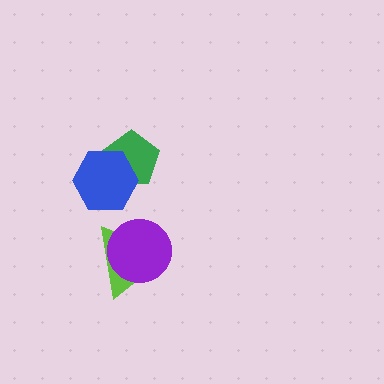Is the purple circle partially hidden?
No, no other shape covers it.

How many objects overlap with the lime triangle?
1 object overlaps with the lime triangle.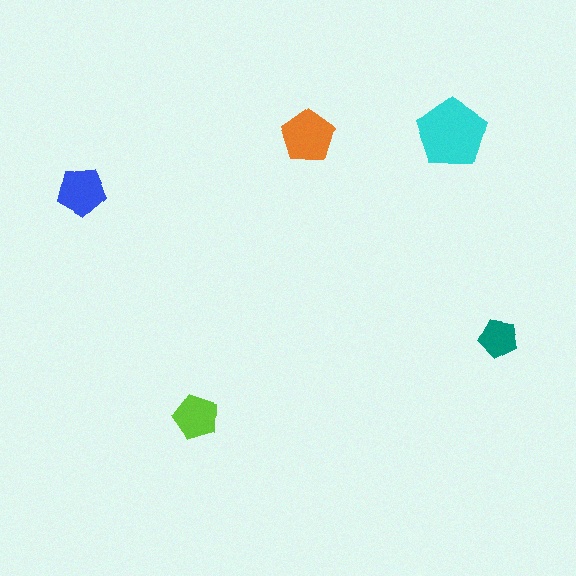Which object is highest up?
The cyan pentagon is topmost.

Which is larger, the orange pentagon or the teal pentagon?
The orange one.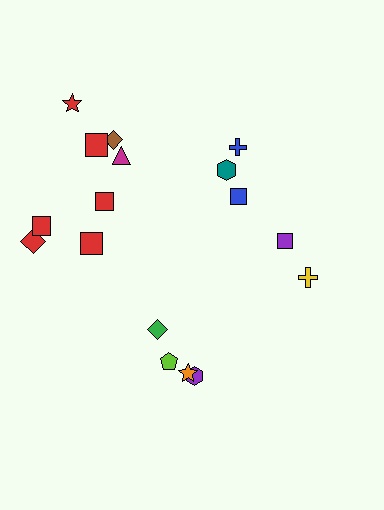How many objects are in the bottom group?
There are 4 objects.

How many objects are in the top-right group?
There are 5 objects.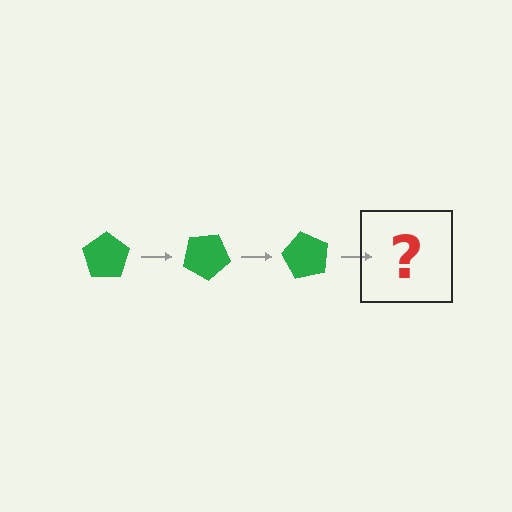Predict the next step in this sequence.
The next step is a green pentagon rotated 90 degrees.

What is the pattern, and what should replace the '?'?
The pattern is that the pentagon rotates 30 degrees each step. The '?' should be a green pentagon rotated 90 degrees.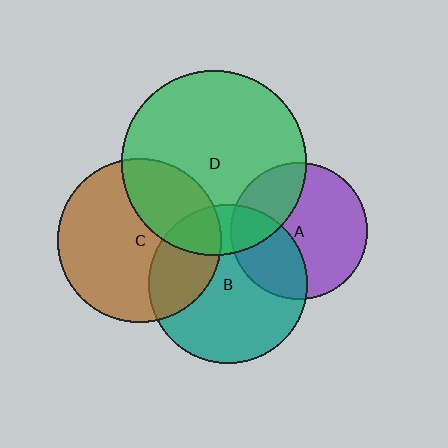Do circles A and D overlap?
Yes.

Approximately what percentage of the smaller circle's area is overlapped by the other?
Approximately 30%.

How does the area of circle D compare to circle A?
Approximately 1.8 times.